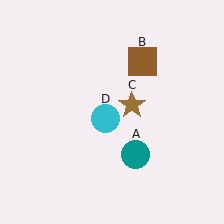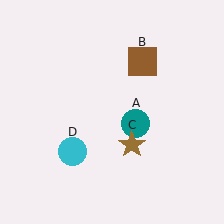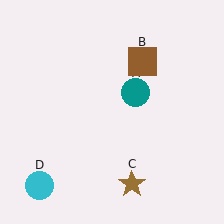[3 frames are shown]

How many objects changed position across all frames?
3 objects changed position: teal circle (object A), brown star (object C), cyan circle (object D).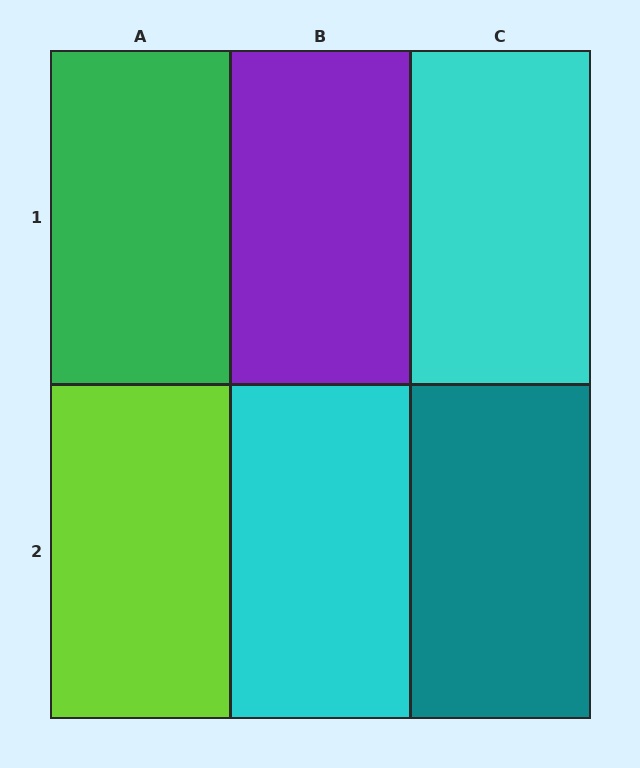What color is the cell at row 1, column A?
Green.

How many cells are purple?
1 cell is purple.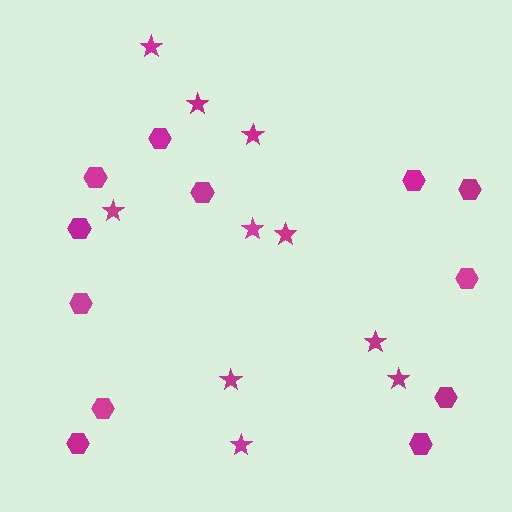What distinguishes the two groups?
There are 2 groups: one group of hexagons (12) and one group of stars (10).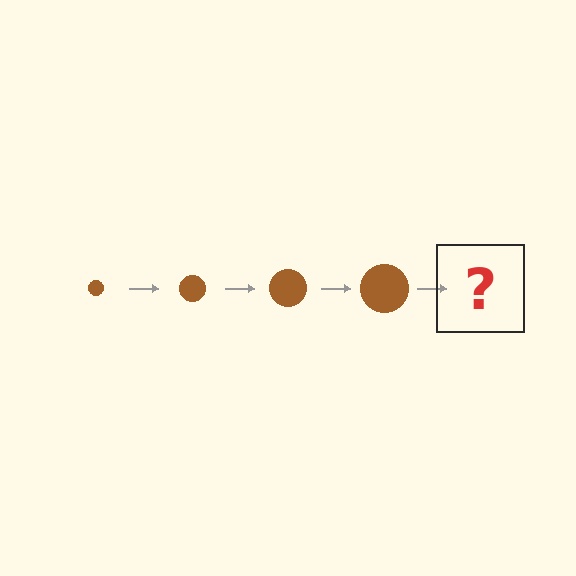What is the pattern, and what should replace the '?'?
The pattern is that the circle gets progressively larger each step. The '?' should be a brown circle, larger than the previous one.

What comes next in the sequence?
The next element should be a brown circle, larger than the previous one.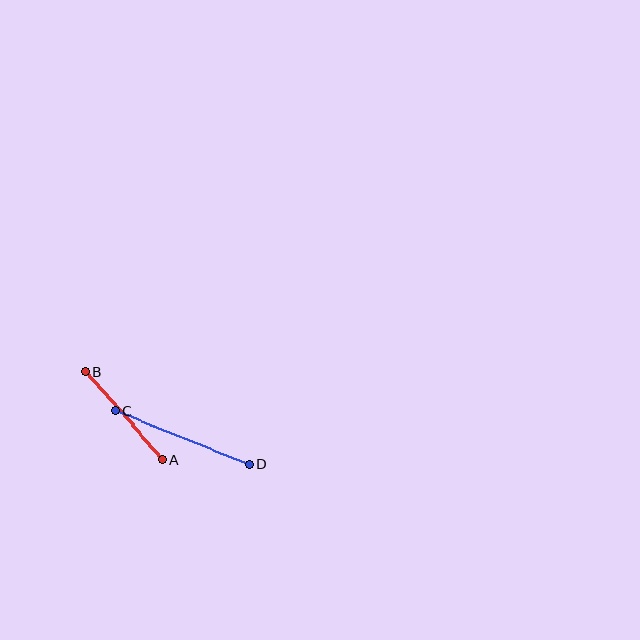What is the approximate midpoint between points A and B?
The midpoint is at approximately (124, 416) pixels.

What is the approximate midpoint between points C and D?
The midpoint is at approximately (182, 438) pixels.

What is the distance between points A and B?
The distance is approximately 117 pixels.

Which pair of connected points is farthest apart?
Points C and D are farthest apart.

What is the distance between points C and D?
The distance is approximately 144 pixels.